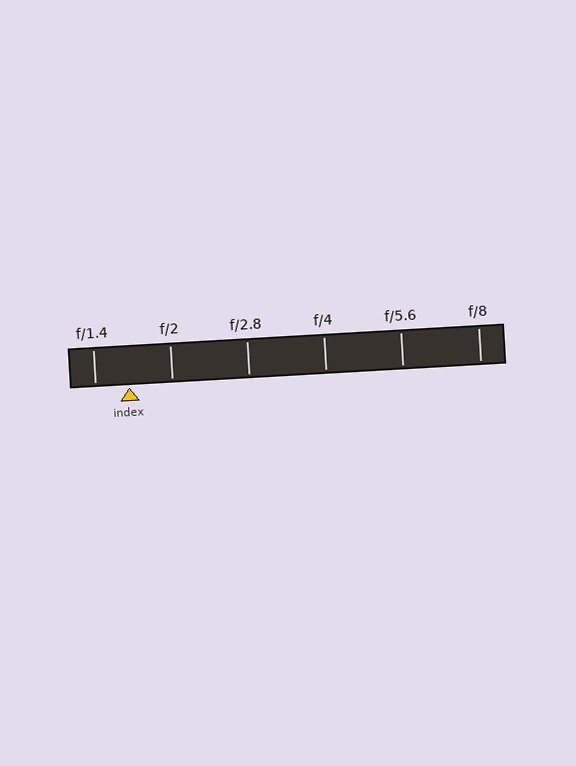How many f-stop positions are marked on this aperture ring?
There are 6 f-stop positions marked.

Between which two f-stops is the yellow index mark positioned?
The index mark is between f/1.4 and f/2.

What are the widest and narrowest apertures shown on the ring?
The widest aperture shown is f/1.4 and the narrowest is f/8.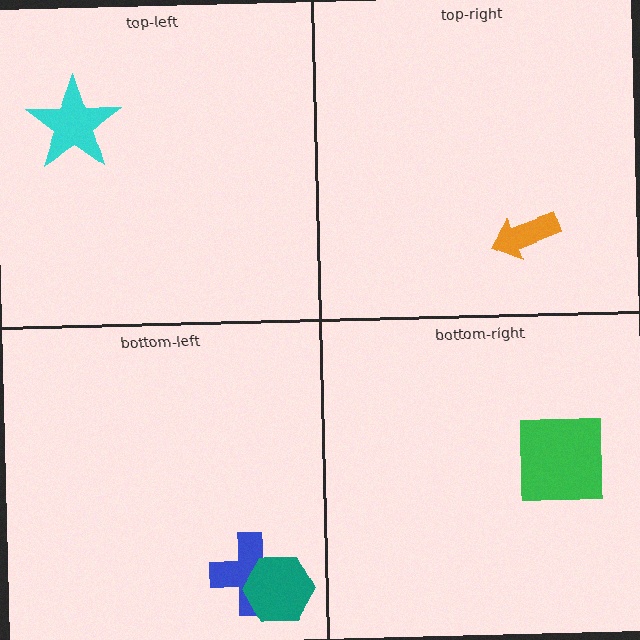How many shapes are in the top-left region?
1.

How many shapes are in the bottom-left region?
2.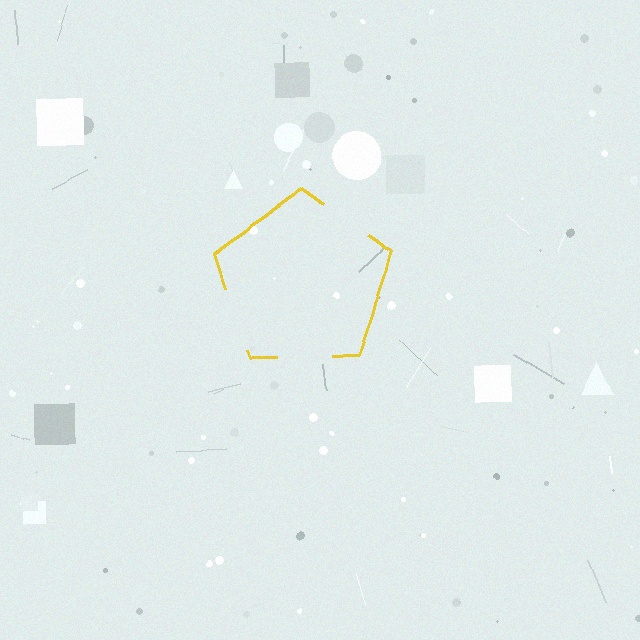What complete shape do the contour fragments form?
The contour fragments form a pentagon.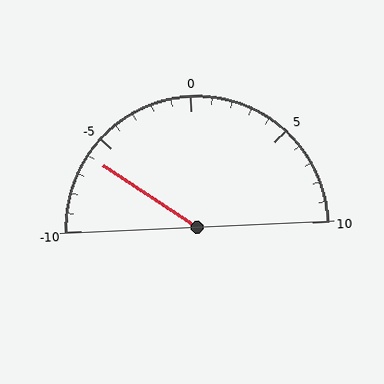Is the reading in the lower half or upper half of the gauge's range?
The reading is in the lower half of the range (-10 to 10).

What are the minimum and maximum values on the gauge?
The gauge ranges from -10 to 10.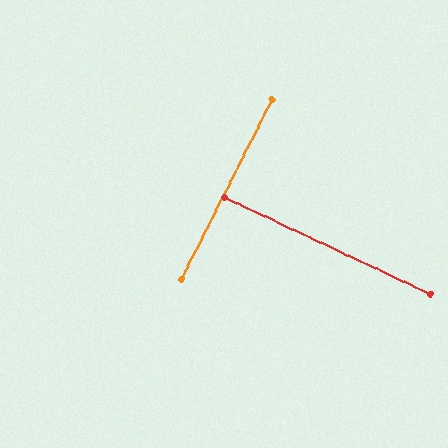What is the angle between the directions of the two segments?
Approximately 88 degrees.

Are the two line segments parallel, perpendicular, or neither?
Perpendicular — they meet at approximately 88°.